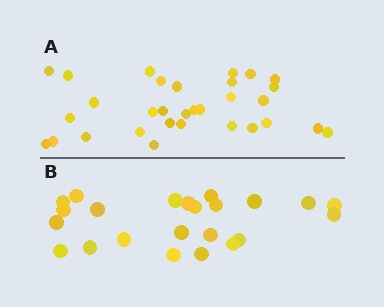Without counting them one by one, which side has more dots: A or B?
Region A (the top region) has more dots.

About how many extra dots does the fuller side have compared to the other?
Region A has roughly 8 or so more dots than region B.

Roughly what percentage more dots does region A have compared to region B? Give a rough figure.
About 35% more.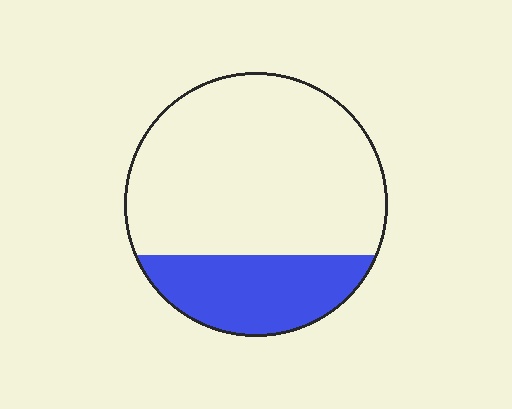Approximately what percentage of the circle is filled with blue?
Approximately 25%.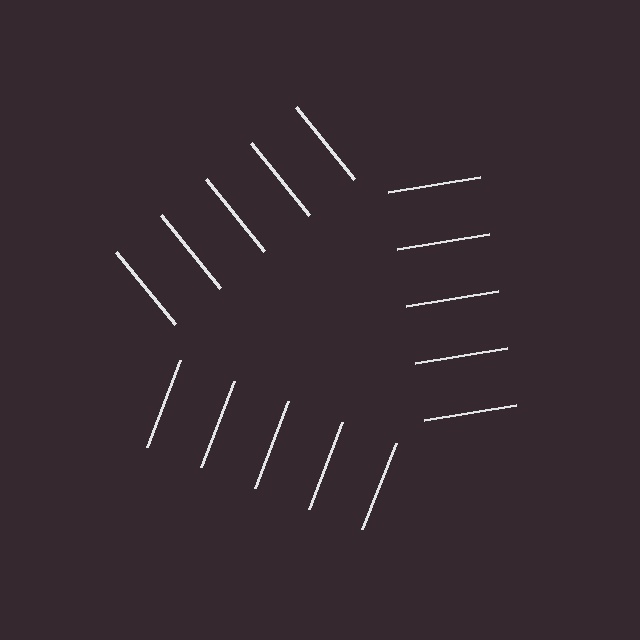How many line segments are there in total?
15 — 5 along each of the 3 edges.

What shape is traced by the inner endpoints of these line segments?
An illusory triangle — the line segments terminate on its edges but no continuous stroke is drawn.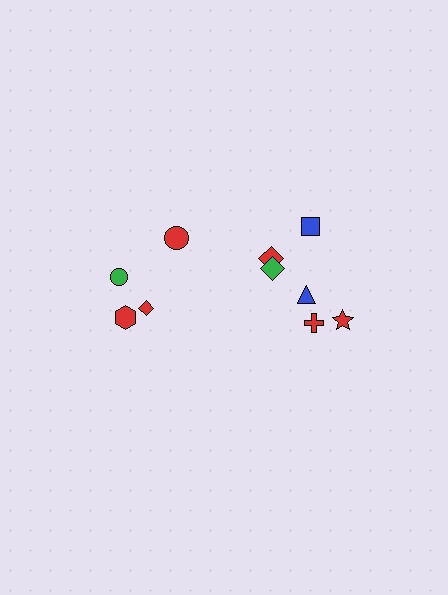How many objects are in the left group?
There are 4 objects.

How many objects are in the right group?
There are 6 objects.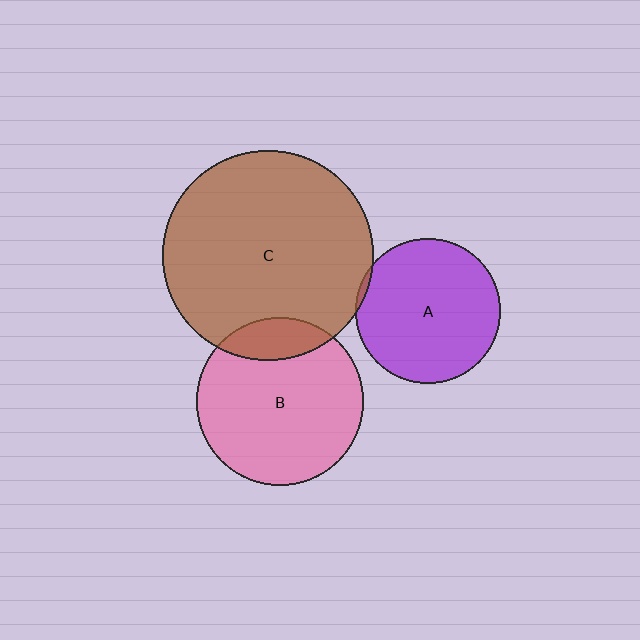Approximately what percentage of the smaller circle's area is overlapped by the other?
Approximately 5%.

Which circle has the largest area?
Circle C (brown).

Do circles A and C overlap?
Yes.